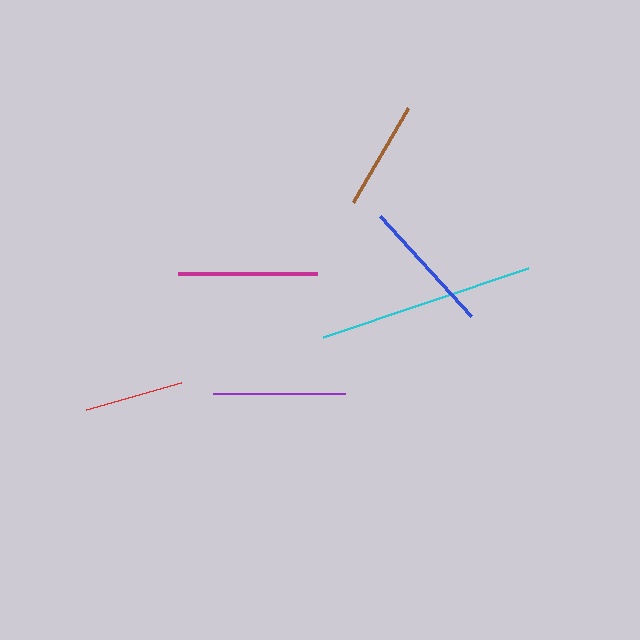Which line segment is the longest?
The cyan line is the longest at approximately 215 pixels.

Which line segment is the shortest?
The red line is the shortest at approximately 99 pixels.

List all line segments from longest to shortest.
From longest to shortest: cyan, magenta, blue, purple, brown, red.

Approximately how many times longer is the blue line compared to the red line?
The blue line is approximately 1.4 times the length of the red line.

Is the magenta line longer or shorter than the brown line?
The magenta line is longer than the brown line.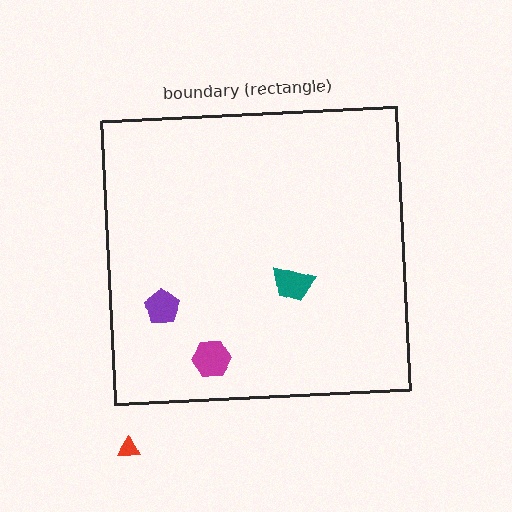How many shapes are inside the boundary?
4 inside, 1 outside.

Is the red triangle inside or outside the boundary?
Outside.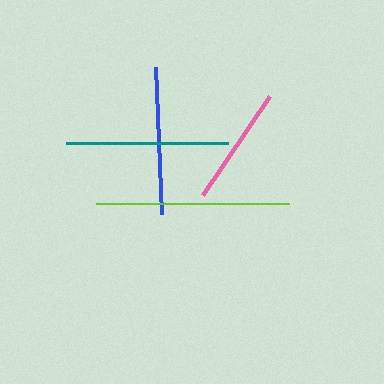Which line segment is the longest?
The lime line is the longest at approximately 194 pixels.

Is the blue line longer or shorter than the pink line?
The blue line is longer than the pink line.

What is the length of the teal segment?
The teal segment is approximately 162 pixels long.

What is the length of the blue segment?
The blue segment is approximately 147 pixels long.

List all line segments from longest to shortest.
From longest to shortest: lime, teal, blue, pink.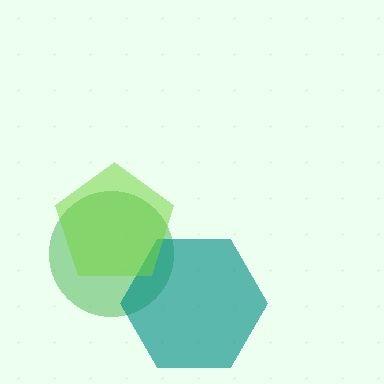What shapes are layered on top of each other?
The layered shapes are: a green circle, a teal hexagon, a lime pentagon.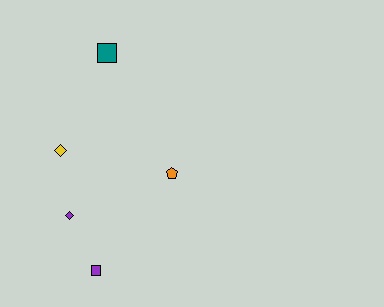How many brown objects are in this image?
There are no brown objects.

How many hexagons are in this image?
There are no hexagons.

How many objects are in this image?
There are 5 objects.